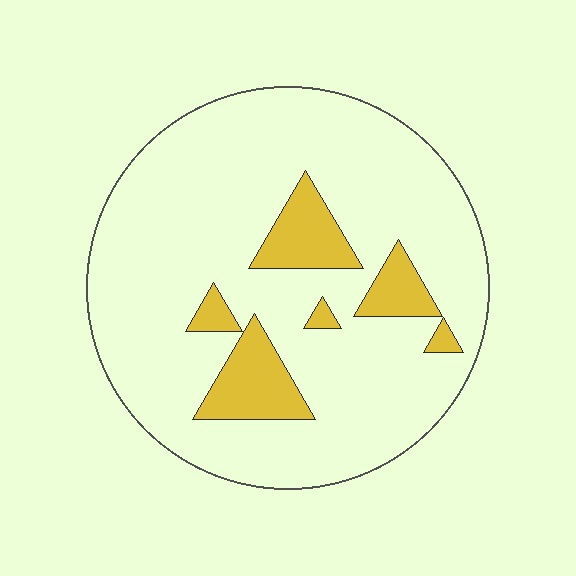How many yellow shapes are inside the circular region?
6.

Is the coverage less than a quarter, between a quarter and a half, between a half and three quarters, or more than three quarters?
Less than a quarter.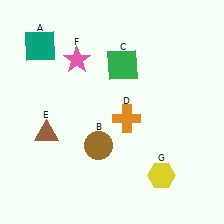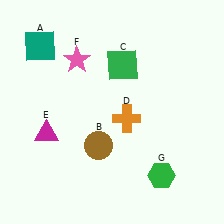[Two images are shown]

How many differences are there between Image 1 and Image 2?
There are 2 differences between the two images.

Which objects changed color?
E changed from brown to magenta. G changed from yellow to green.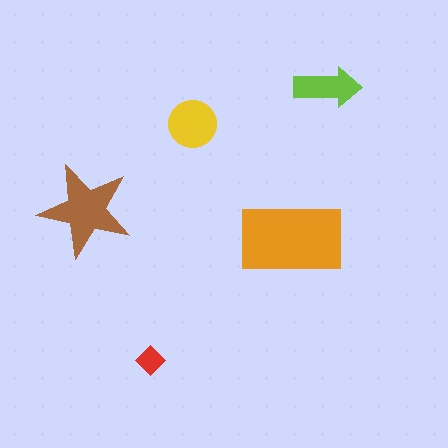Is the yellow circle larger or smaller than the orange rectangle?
Smaller.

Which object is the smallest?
The red diamond.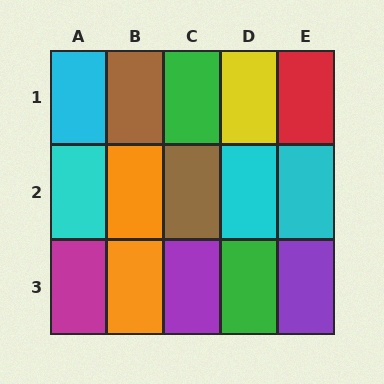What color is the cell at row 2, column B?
Orange.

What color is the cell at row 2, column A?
Cyan.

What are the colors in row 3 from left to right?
Magenta, orange, purple, green, purple.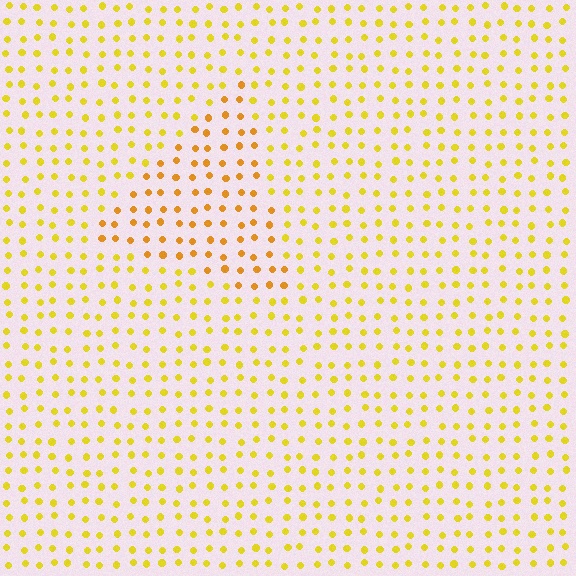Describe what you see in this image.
The image is filled with small yellow elements in a uniform arrangement. A triangle-shaped region is visible where the elements are tinted to a slightly different hue, forming a subtle color boundary.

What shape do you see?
I see a triangle.